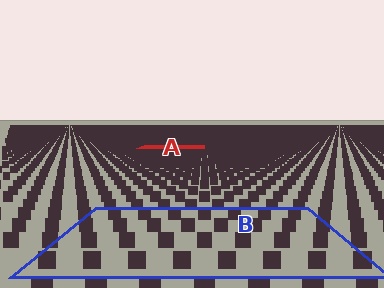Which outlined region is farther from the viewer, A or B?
Region A is farther from the viewer — the texture elements inside it appear smaller and more densely packed.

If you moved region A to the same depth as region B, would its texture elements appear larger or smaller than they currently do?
They would appear larger. At a closer depth, the same texture elements are projected at a bigger on-screen size.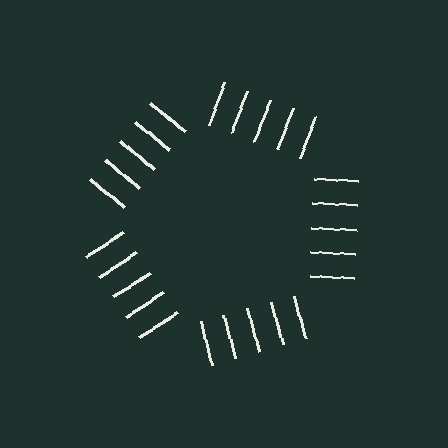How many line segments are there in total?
25 — 5 along each of the 5 edges.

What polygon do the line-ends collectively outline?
An illusory pentagon — the line segments terminate on its edges but no continuous stroke is drawn.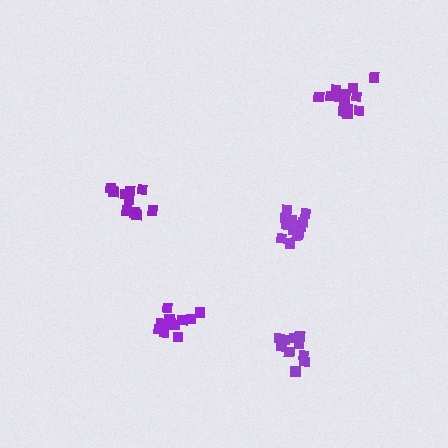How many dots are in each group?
Group 1: 10 dots, Group 2: 14 dots, Group 3: 15 dots, Group 4: 10 dots, Group 5: 12 dots (61 total).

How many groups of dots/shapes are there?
There are 5 groups.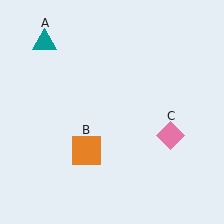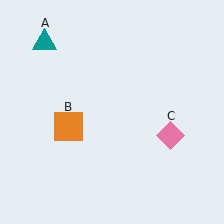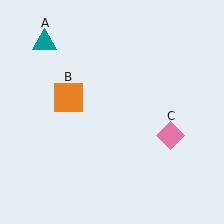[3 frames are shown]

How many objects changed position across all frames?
1 object changed position: orange square (object B).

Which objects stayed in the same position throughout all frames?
Teal triangle (object A) and pink diamond (object C) remained stationary.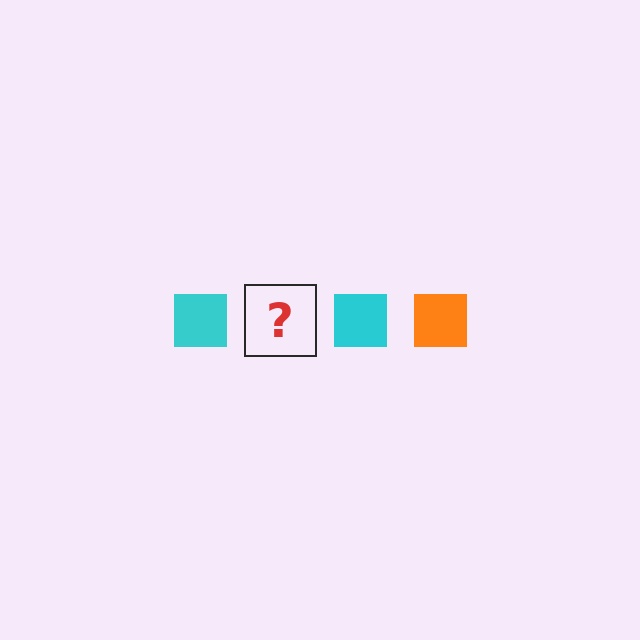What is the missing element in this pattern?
The missing element is an orange square.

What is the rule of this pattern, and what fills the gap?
The rule is that the pattern cycles through cyan, orange squares. The gap should be filled with an orange square.